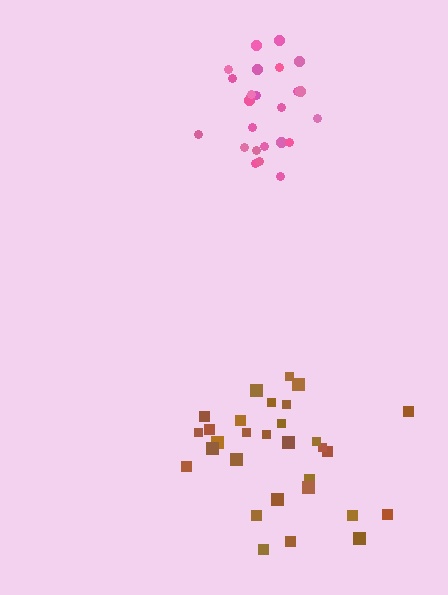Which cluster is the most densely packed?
Pink.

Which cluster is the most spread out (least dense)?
Brown.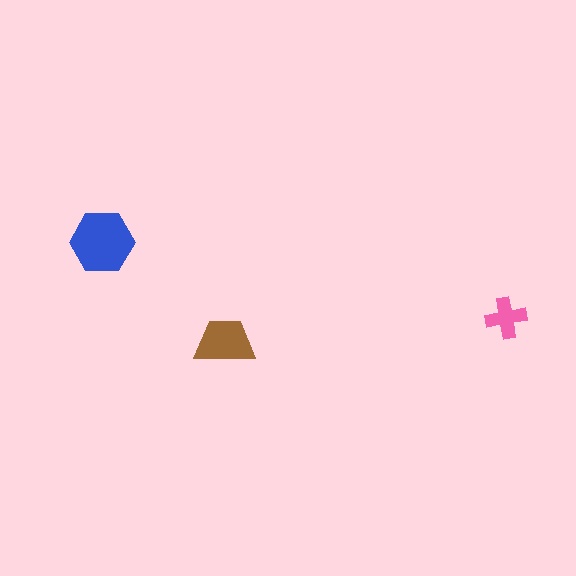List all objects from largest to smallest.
The blue hexagon, the brown trapezoid, the pink cross.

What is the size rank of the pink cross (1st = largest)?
3rd.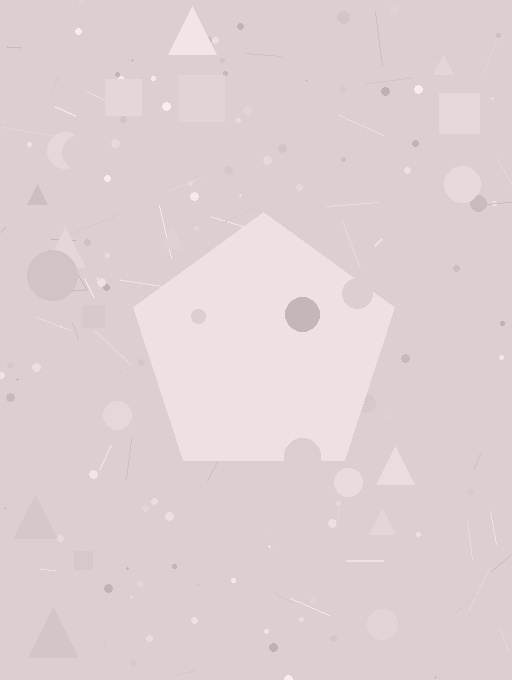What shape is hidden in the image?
A pentagon is hidden in the image.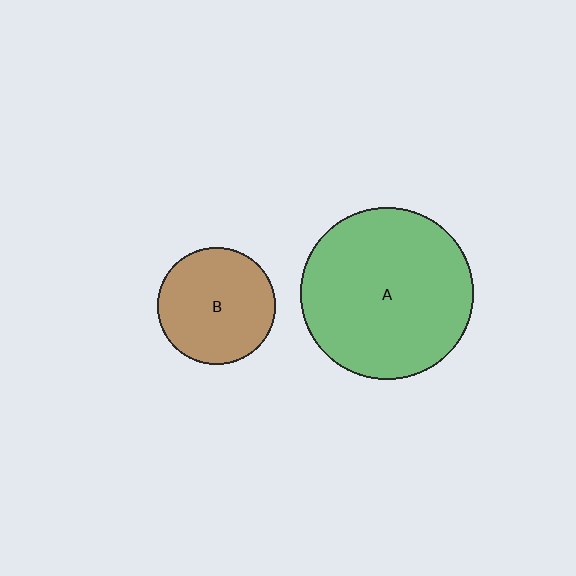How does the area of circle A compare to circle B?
Approximately 2.1 times.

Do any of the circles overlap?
No, none of the circles overlap.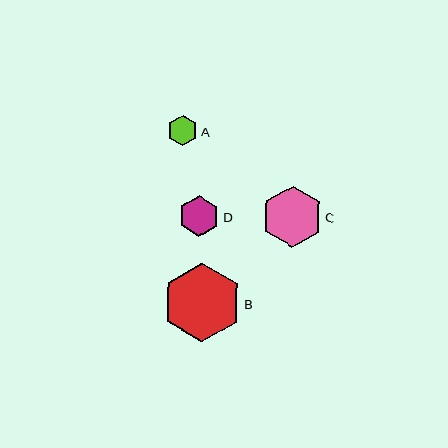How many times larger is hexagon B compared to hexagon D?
Hexagon B is approximately 1.9 times the size of hexagon D.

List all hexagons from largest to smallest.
From largest to smallest: B, C, D, A.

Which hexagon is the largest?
Hexagon B is the largest with a size of approximately 79 pixels.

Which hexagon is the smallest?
Hexagon A is the smallest with a size of approximately 31 pixels.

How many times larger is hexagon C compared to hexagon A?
Hexagon C is approximately 2.0 times the size of hexagon A.